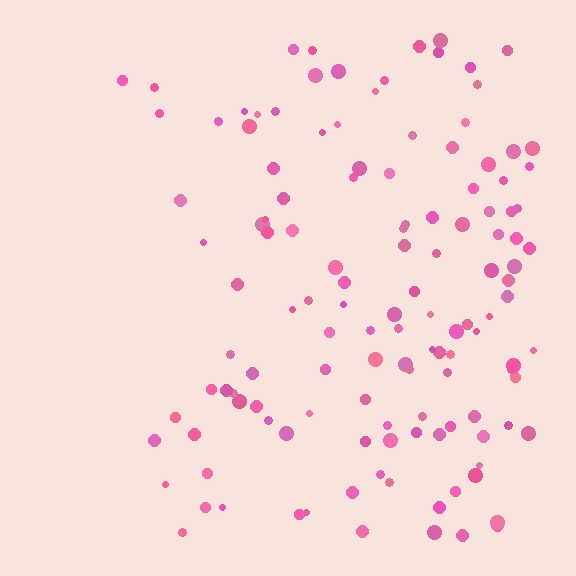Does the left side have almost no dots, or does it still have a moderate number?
Still a moderate number, just noticeably fewer than the right.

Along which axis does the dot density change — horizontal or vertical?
Horizontal.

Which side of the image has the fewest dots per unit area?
The left.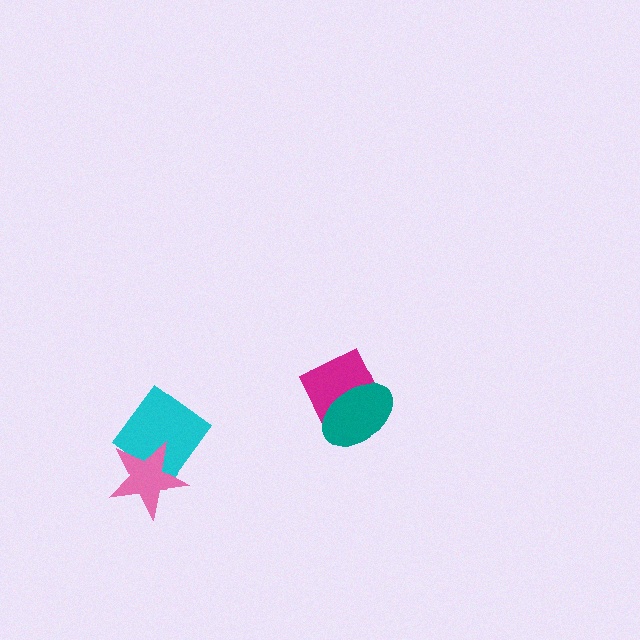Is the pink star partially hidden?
No, no other shape covers it.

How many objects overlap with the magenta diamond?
1 object overlaps with the magenta diamond.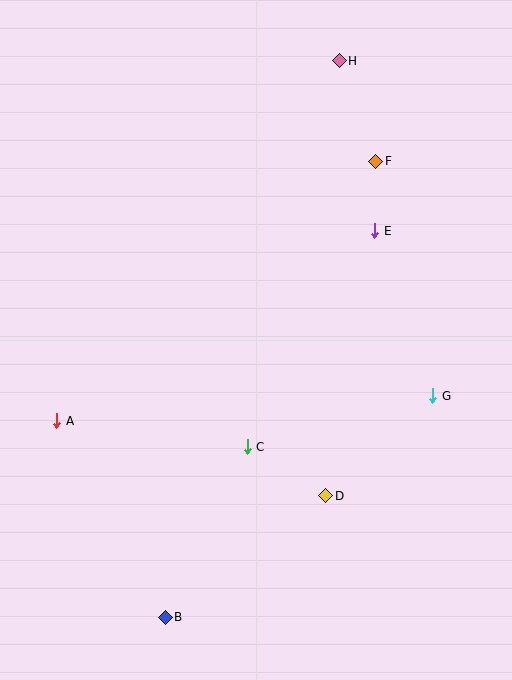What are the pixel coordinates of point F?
Point F is at (376, 161).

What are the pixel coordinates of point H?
Point H is at (339, 61).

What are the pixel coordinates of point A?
Point A is at (57, 421).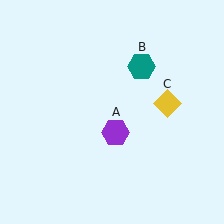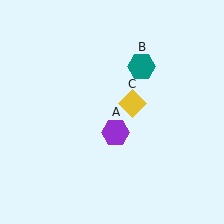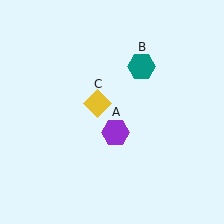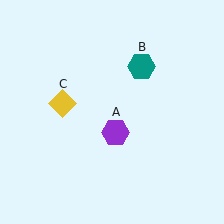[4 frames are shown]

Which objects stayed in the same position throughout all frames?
Purple hexagon (object A) and teal hexagon (object B) remained stationary.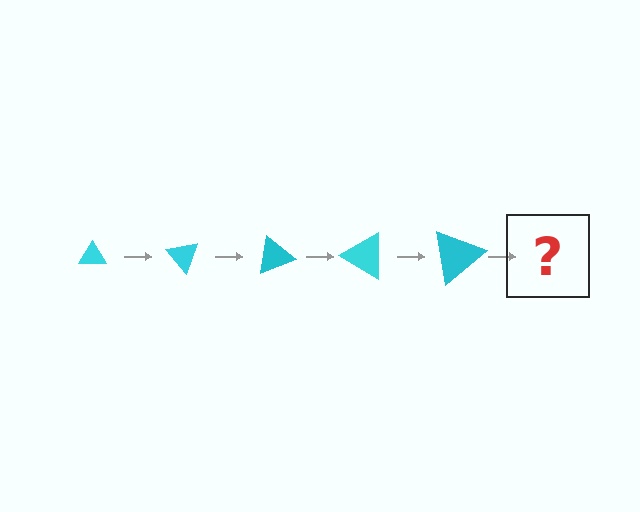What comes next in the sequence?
The next element should be a triangle, larger than the previous one and rotated 250 degrees from the start.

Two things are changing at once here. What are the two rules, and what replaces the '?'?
The two rules are that the triangle grows larger each step and it rotates 50 degrees each step. The '?' should be a triangle, larger than the previous one and rotated 250 degrees from the start.